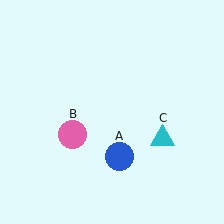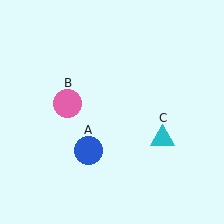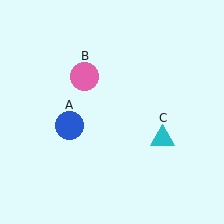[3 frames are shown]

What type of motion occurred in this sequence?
The blue circle (object A), pink circle (object B) rotated clockwise around the center of the scene.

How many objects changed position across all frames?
2 objects changed position: blue circle (object A), pink circle (object B).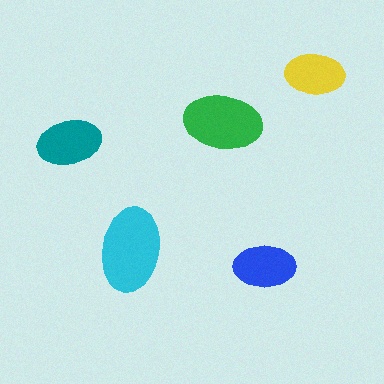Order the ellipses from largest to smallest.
the cyan one, the green one, the teal one, the blue one, the yellow one.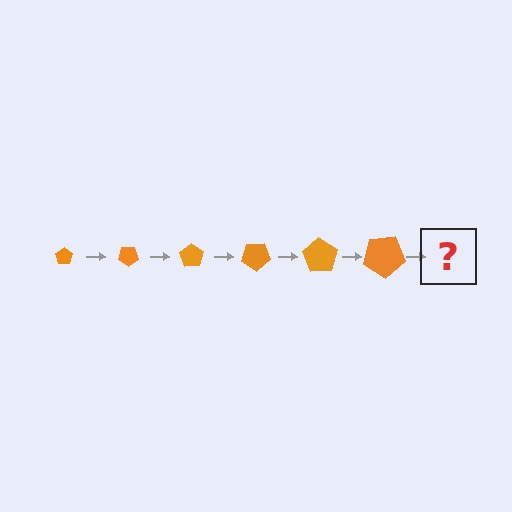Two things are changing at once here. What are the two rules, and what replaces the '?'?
The two rules are that the pentagon grows larger each step and it rotates 35 degrees each step. The '?' should be a pentagon, larger than the previous one and rotated 210 degrees from the start.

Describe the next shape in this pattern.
It should be a pentagon, larger than the previous one and rotated 210 degrees from the start.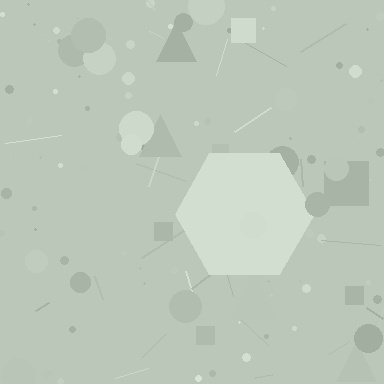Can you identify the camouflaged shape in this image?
The camouflaged shape is a hexagon.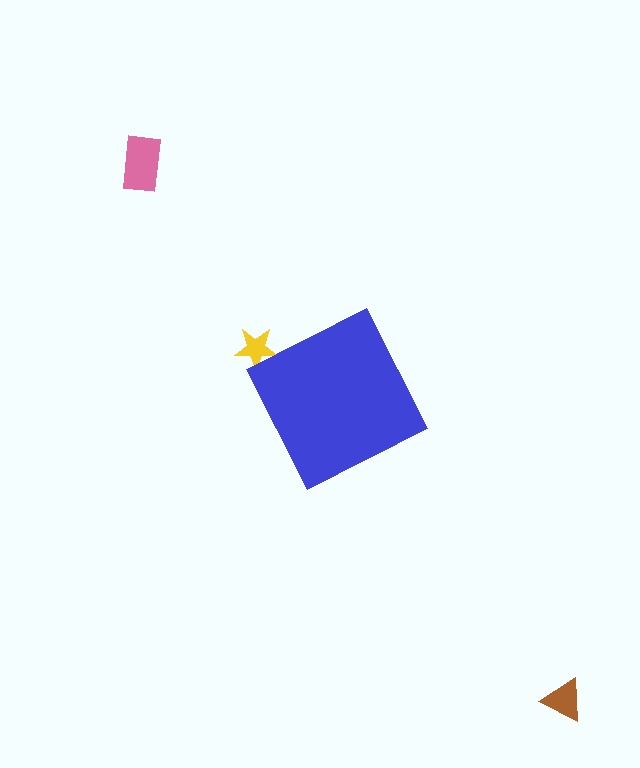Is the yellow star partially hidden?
Yes, the yellow star is partially hidden behind the blue diamond.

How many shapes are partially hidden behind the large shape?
1 shape is partially hidden.